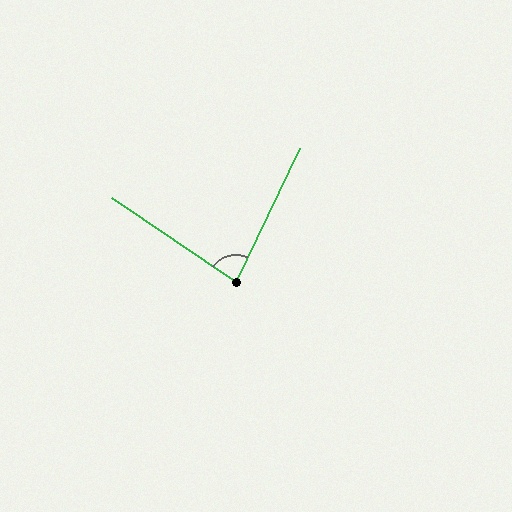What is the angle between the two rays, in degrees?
Approximately 82 degrees.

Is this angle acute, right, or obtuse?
It is acute.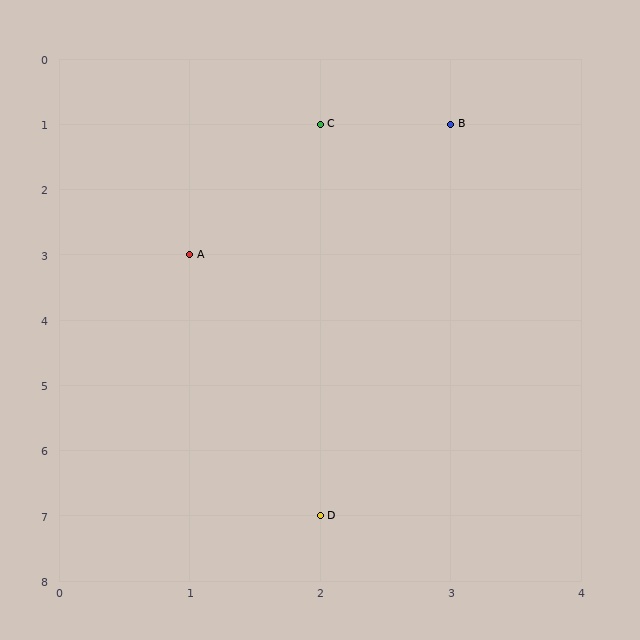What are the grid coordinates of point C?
Point C is at grid coordinates (2, 1).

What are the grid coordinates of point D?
Point D is at grid coordinates (2, 7).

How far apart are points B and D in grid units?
Points B and D are 1 column and 6 rows apart (about 6.1 grid units diagonally).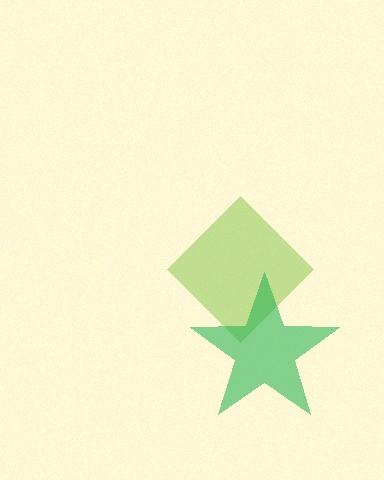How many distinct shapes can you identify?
There are 2 distinct shapes: a lime diamond, a green star.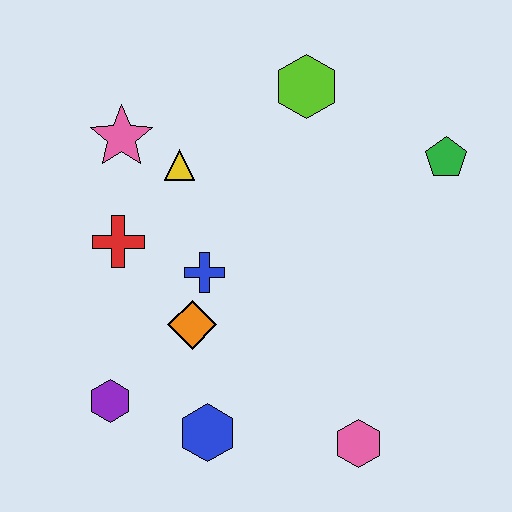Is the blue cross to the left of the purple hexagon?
No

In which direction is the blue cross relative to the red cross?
The blue cross is to the right of the red cross.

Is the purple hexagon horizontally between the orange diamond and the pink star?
No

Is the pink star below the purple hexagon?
No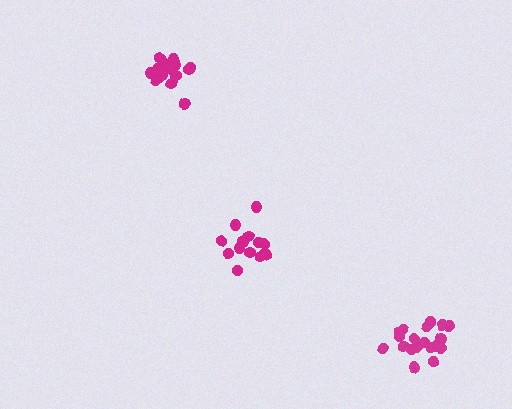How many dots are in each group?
Group 1: 14 dots, Group 2: 18 dots, Group 3: 20 dots (52 total).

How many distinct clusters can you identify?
There are 3 distinct clusters.